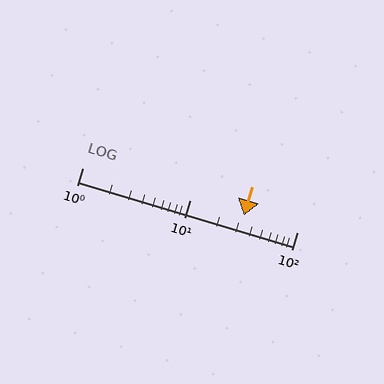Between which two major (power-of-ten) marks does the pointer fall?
The pointer is between 10 and 100.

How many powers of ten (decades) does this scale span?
The scale spans 2 decades, from 1 to 100.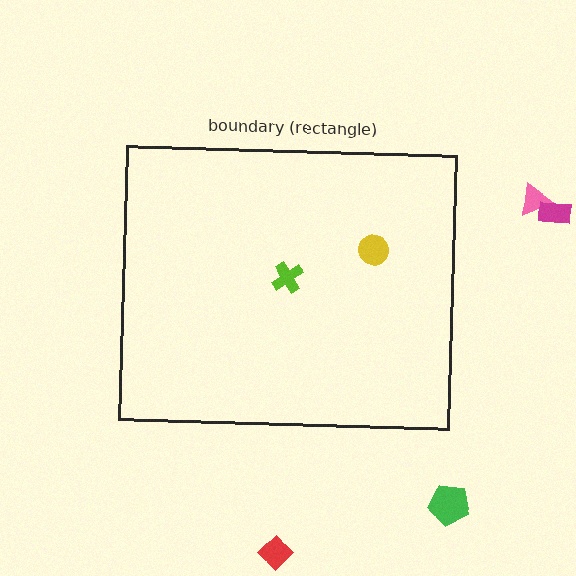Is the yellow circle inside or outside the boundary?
Inside.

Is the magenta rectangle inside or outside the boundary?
Outside.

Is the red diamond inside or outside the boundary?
Outside.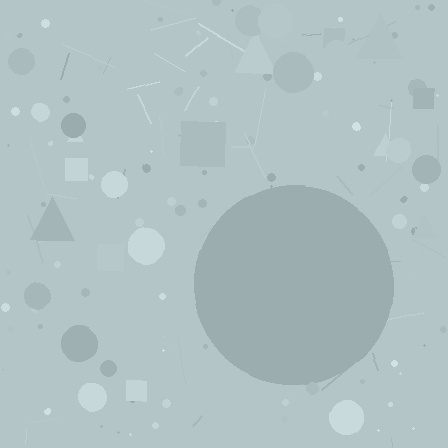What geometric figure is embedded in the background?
A circle is embedded in the background.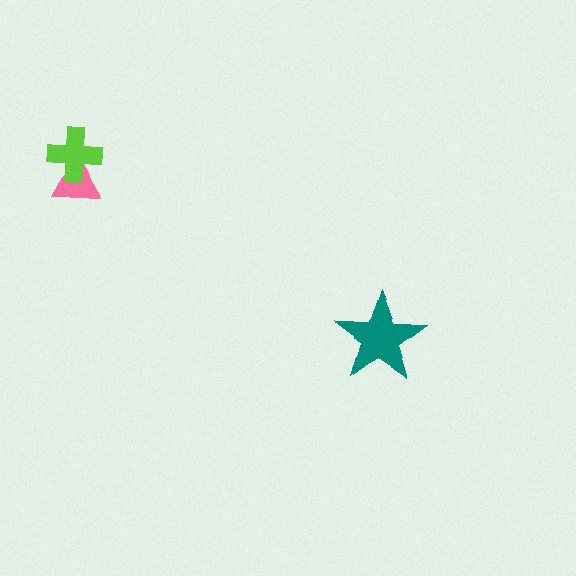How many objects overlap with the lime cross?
1 object overlaps with the lime cross.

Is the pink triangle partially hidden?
Yes, it is partially covered by another shape.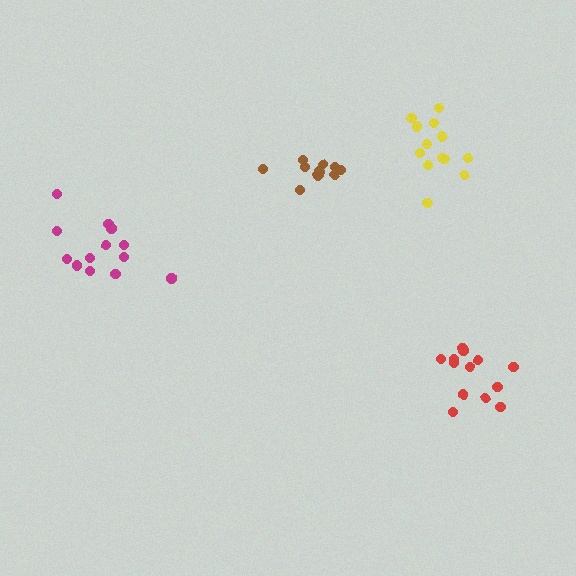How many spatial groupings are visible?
There are 4 spatial groupings.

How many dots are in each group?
Group 1: 13 dots, Group 2: 13 dots, Group 3: 11 dots, Group 4: 13 dots (50 total).